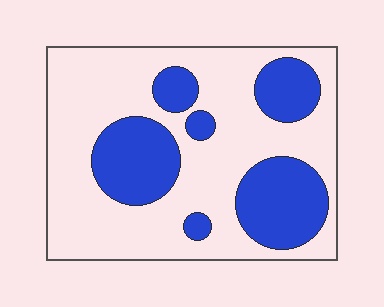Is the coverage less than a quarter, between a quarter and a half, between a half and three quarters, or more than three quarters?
Between a quarter and a half.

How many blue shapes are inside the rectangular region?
6.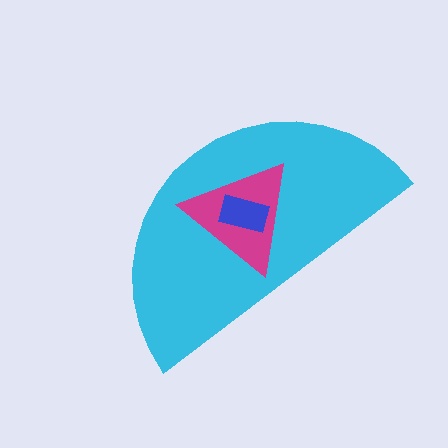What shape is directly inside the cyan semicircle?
The magenta triangle.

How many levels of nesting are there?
3.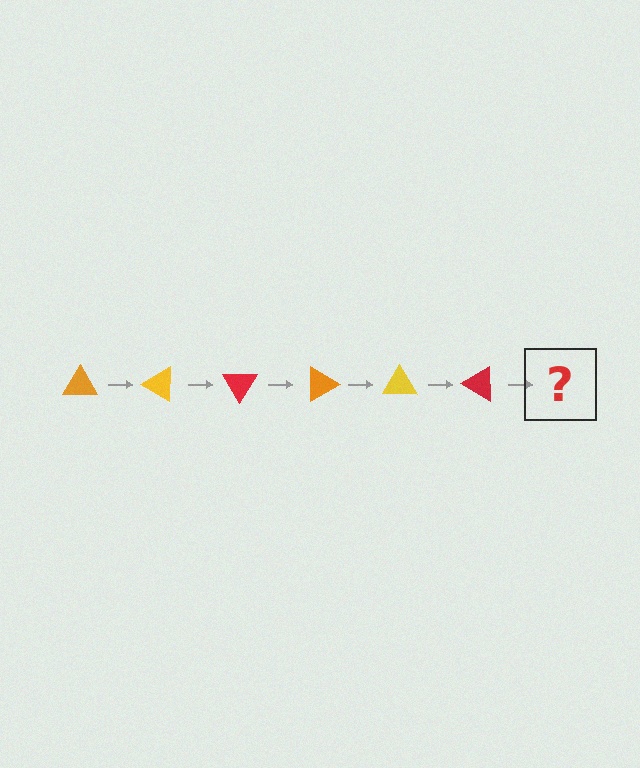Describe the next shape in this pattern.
It should be an orange triangle, rotated 180 degrees from the start.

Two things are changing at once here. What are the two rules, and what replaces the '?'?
The two rules are that it rotates 30 degrees each step and the color cycles through orange, yellow, and red. The '?' should be an orange triangle, rotated 180 degrees from the start.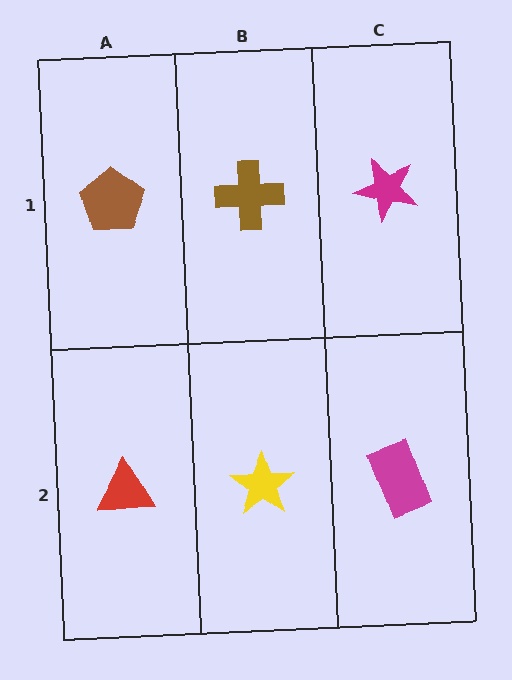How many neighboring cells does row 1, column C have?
2.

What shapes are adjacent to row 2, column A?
A brown pentagon (row 1, column A), a yellow star (row 2, column B).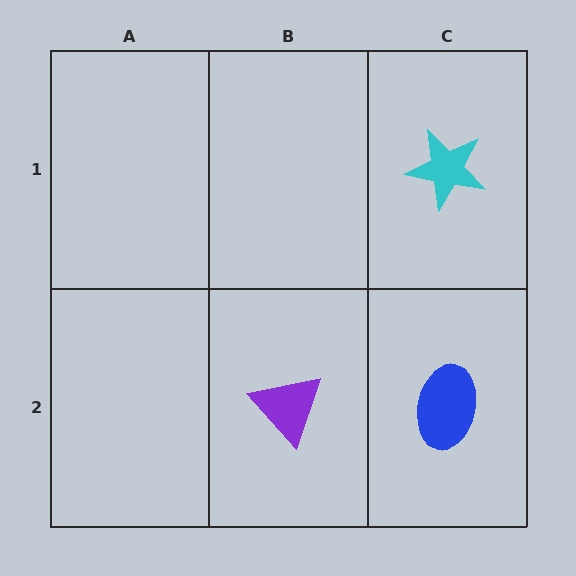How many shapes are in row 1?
1 shape.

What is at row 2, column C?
A blue ellipse.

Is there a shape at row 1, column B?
No, that cell is empty.